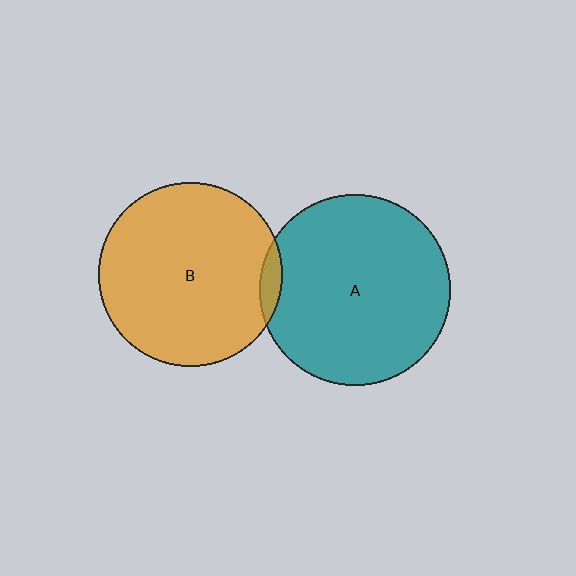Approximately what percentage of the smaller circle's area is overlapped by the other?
Approximately 5%.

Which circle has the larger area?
Circle A (teal).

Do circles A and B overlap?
Yes.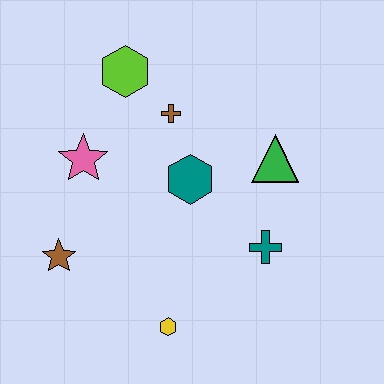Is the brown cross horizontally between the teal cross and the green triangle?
No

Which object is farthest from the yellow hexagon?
The lime hexagon is farthest from the yellow hexagon.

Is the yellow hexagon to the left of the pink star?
No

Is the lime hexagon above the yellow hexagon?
Yes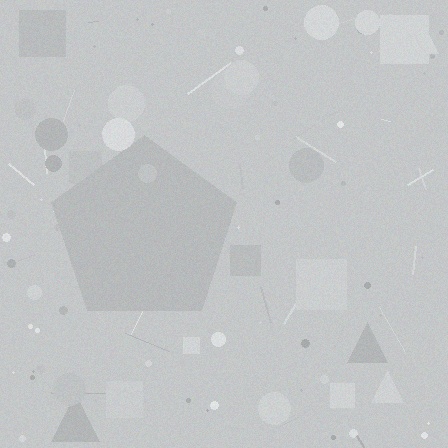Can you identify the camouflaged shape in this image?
The camouflaged shape is a pentagon.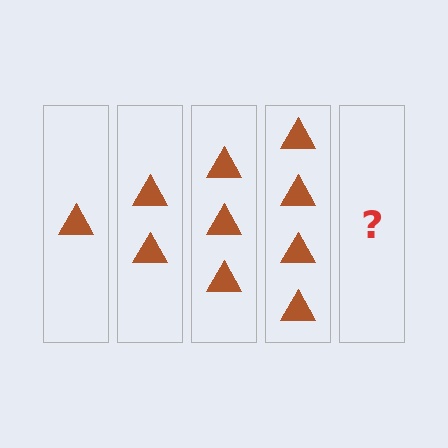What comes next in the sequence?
The next element should be 5 triangles.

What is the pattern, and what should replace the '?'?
The pattern is that each step adds one more triangle. The '?' should be 5 triangles.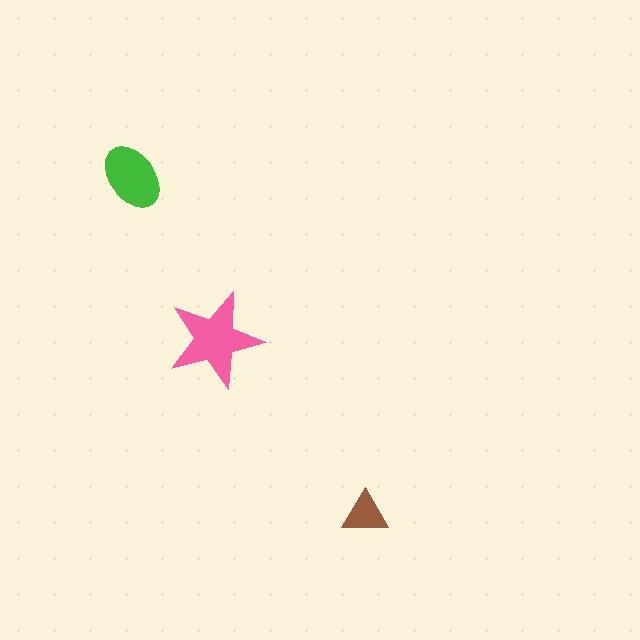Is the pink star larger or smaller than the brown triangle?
Larger.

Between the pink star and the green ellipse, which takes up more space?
The pink star.